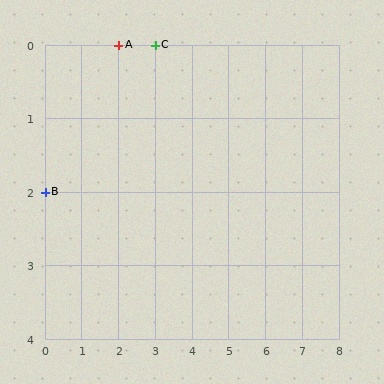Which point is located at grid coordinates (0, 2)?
Point B is at (0, 2).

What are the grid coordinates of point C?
Point C is at grid coordinates (3, 0).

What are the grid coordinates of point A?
Point A is at grid coordinates (2, 0).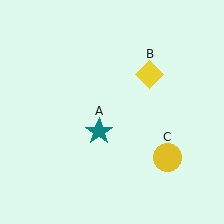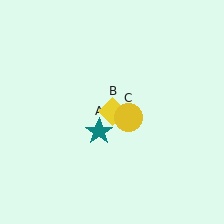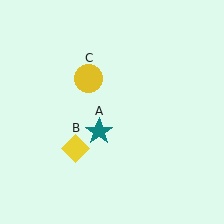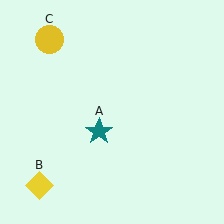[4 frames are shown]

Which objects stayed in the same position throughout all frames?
Teal star (object A) remained stationary.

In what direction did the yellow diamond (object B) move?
The yellow diamond (object B) moved down and to the left.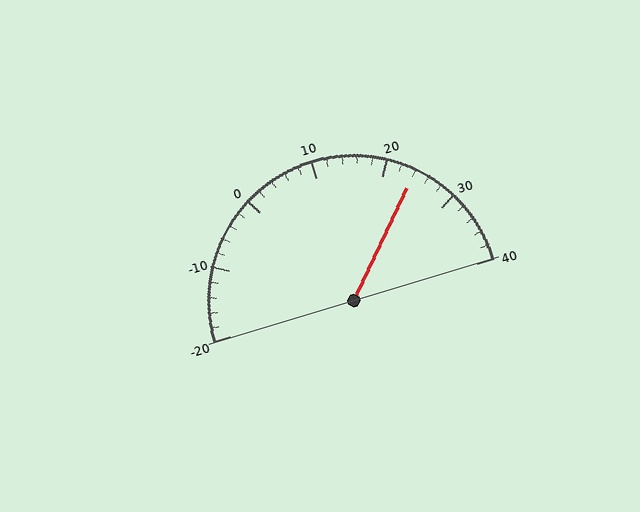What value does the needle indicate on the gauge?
The needle indicates approximately 24.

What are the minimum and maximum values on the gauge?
The gauge ranges from -20 to 40.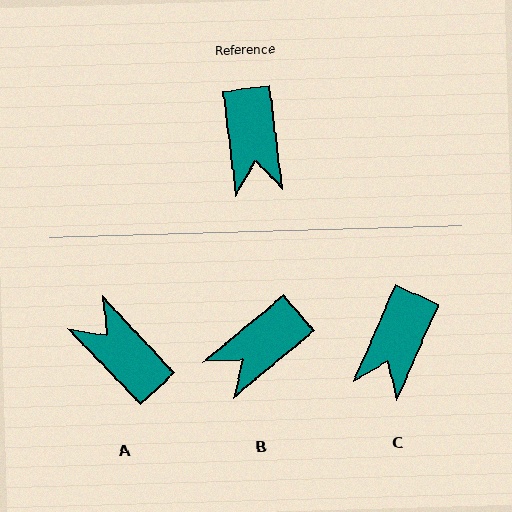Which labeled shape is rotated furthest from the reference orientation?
A, about 144 degrees away.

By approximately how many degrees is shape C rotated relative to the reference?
Approximately 31 degrees clockwise.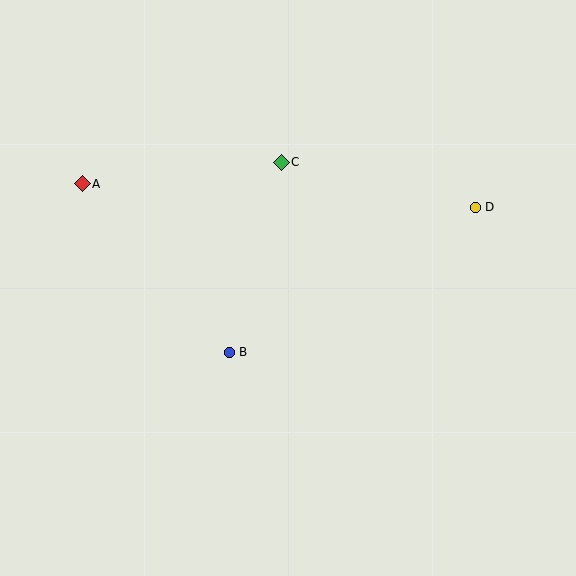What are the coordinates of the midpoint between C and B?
The midpoint between C and B is at (255, 257).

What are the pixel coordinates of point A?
Point A is at (82, 184).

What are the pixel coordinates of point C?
Point C is at (281, 162).